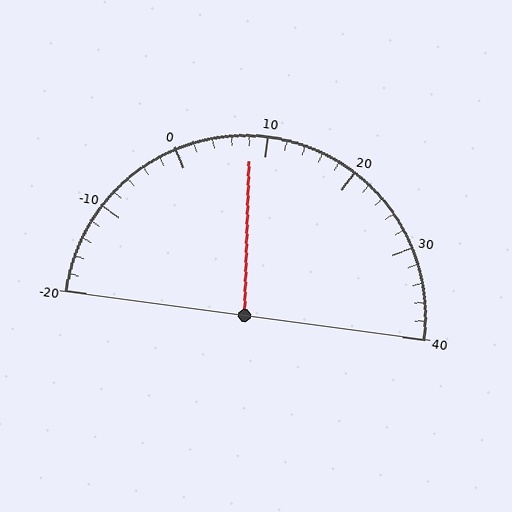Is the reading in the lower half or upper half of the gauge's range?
The reading is in the lower half of the range (-20 to 40).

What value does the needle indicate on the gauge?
The needle indicates approximately 8.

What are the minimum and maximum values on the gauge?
The gauge ranges from -20 to 40.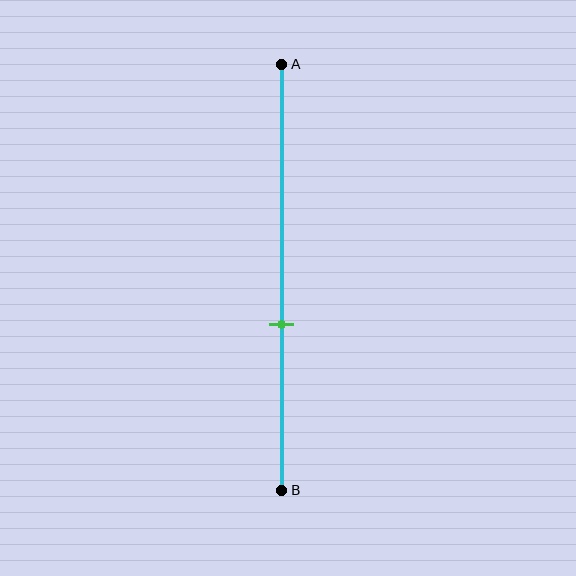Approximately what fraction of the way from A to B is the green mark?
The green mark is approximately 60% of the way from A to B.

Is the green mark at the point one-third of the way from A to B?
No, the mark is at about 60% from A, not at the 33% one-third point.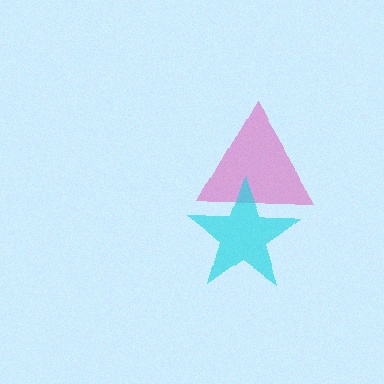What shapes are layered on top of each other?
The layered shapes are: a pink triangle, a cyan star.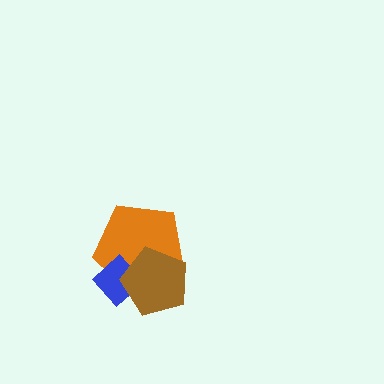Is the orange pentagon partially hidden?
Yes, it is partially covered by another shape.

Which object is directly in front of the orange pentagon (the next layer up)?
The blue diamond is directly in front of the orange pentagon.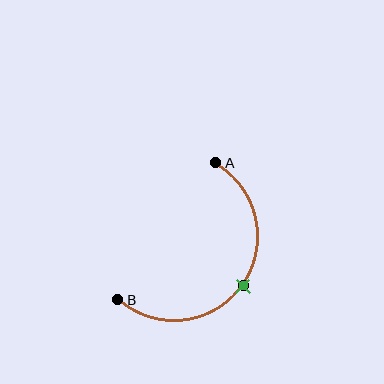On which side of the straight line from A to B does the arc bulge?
The arc bulges below and to the right of the straight line connecting A and B.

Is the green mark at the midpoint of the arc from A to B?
Yes. The green mark lies on the arc at equal arc-length from both A and B — it is the arc midpoint.